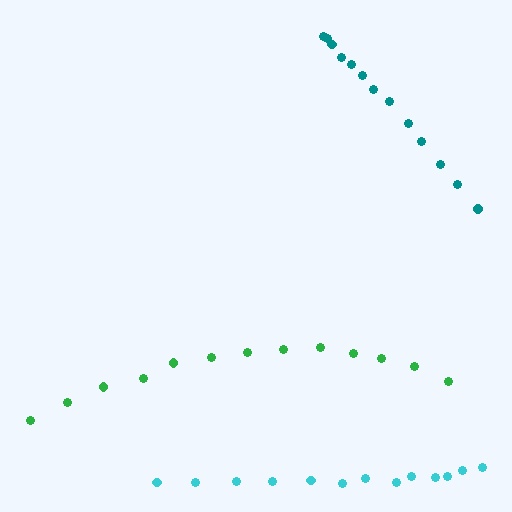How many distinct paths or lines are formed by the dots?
There are 3 distinct paths.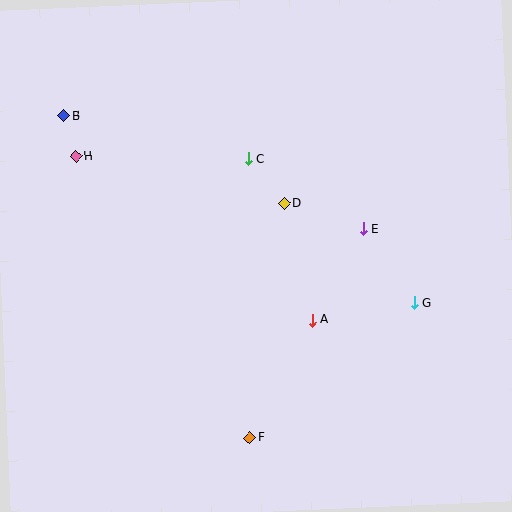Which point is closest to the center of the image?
Point D at (284, 204) is closest to the center.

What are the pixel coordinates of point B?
Point B is at (64, 116).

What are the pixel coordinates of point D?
Point D is at (284, 204).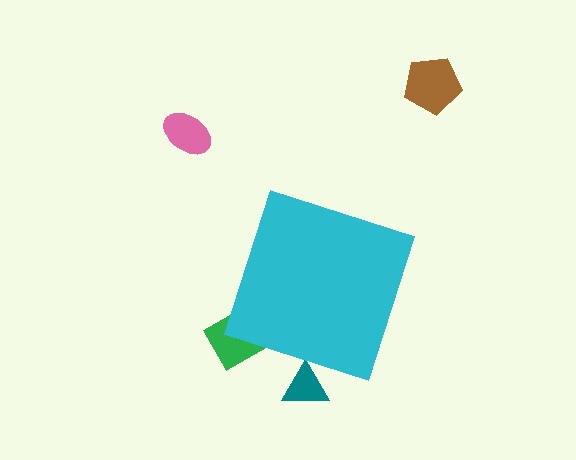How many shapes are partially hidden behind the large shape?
2 shapes are partially hidden.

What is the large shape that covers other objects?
A cyan diamond.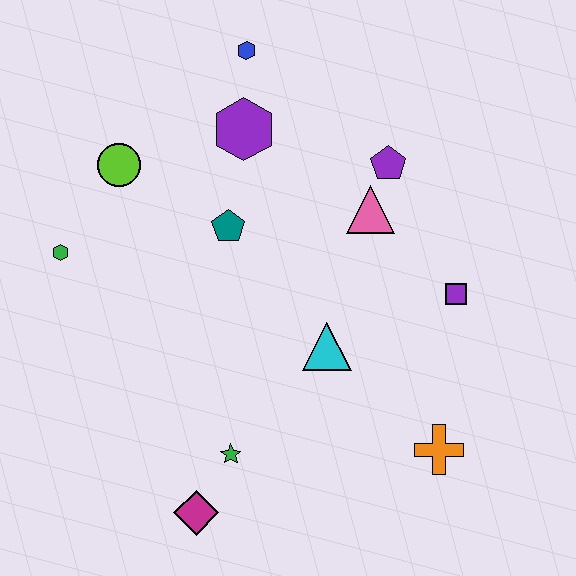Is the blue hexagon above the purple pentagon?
Yes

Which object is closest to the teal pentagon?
The purple hexagon is closest to the teal pentagon.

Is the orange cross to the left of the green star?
No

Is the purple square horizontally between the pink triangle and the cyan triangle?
No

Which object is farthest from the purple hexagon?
The magenta diamond is farthest from the purple hexagon.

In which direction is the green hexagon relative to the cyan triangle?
The green hexagon is to the left of the cyan triangle.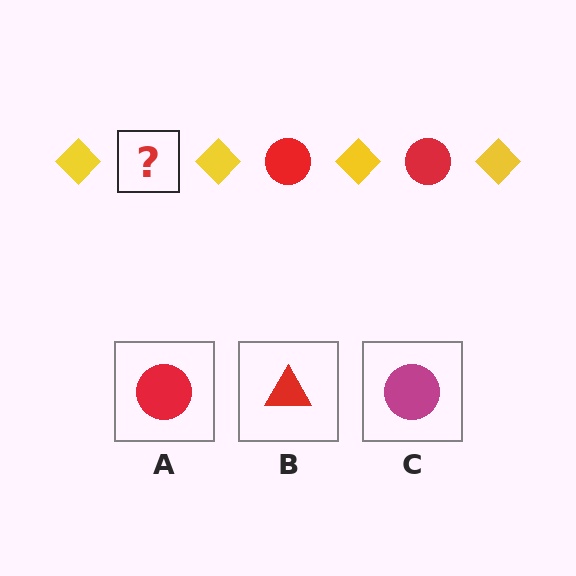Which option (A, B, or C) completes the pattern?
A.